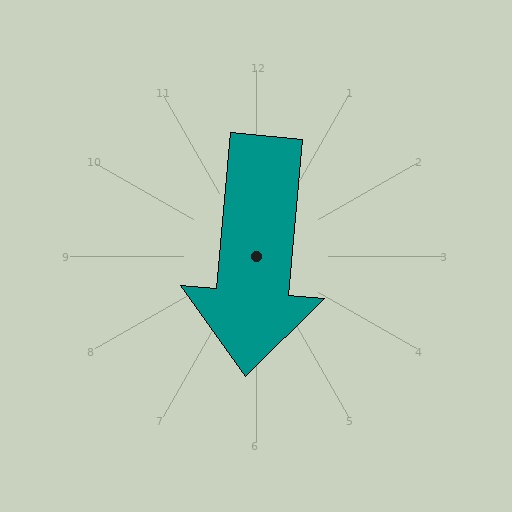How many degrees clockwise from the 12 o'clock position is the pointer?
Approximately 185 degrees.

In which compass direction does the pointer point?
South.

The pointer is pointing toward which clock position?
Roughly 6 o'clock.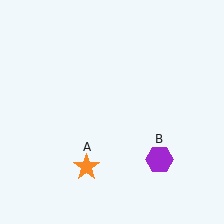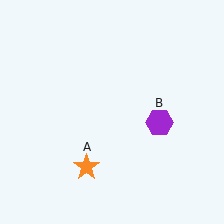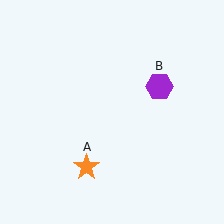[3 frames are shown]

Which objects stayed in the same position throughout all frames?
Orange star (object A) remained stationary.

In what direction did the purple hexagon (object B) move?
The purple hexagon (object B) moved up.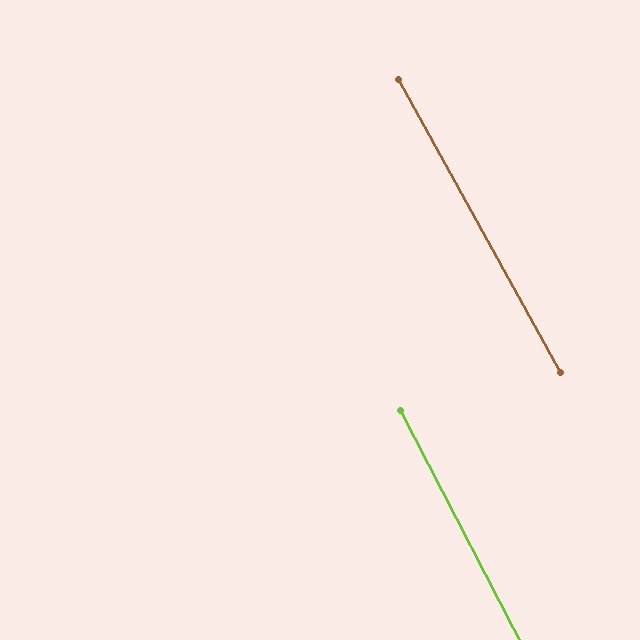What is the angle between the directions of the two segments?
Approximately 1 degree.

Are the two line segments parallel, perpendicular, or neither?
Parallel — their directions differ by only 1.5°.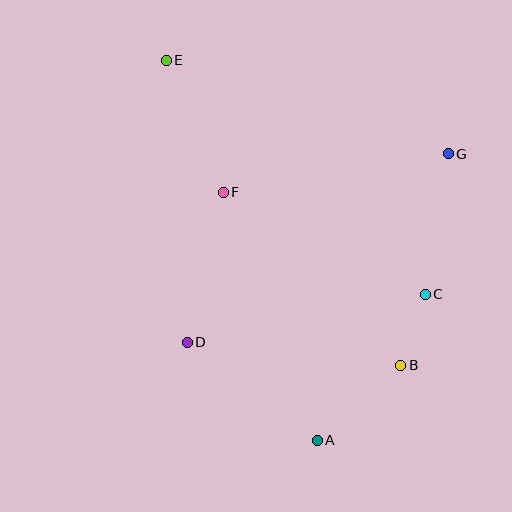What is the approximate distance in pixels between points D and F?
The distance between D and F is approximately 154 pixels.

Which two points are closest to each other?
Points B and C are closest to each other.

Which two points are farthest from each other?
Points A and E are farthest from each other.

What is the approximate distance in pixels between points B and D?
The distance between B and D is approximately 215 pixels.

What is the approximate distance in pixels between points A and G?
The distance between A and G is approximately 315 pixels.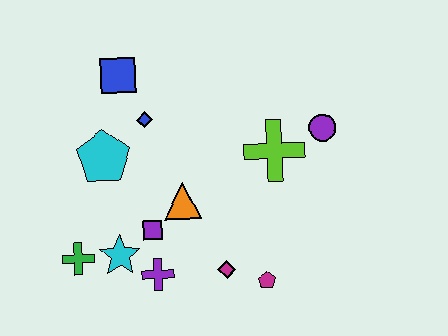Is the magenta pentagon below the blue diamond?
Yes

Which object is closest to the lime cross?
The purple circle is closest to the lime cross.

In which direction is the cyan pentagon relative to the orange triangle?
The cyan pentagon is to the left of the orange triangle.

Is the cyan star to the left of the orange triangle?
Yes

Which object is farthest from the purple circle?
The green cross is farthest from the purple circle.